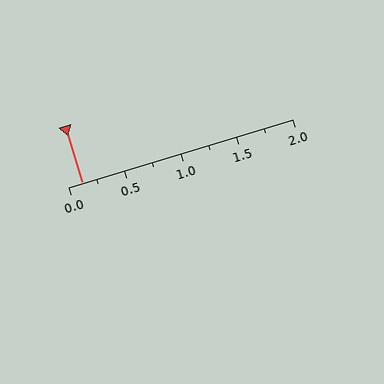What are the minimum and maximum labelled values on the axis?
The axis runs from 0.0 to 2.0.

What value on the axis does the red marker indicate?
The marker indicates approximately 0.12.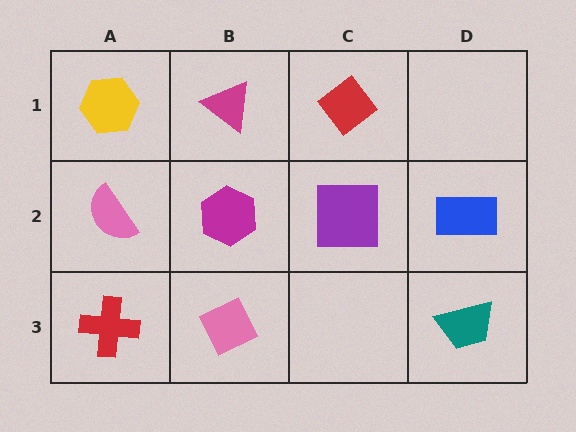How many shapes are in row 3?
3 shapes.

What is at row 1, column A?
A yellow hexagon.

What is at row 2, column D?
A blue rectangle.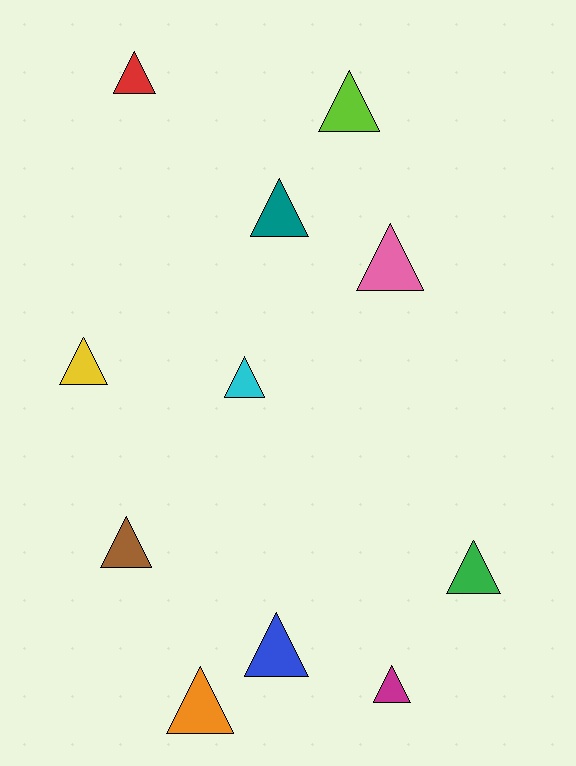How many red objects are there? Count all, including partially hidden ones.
There is 1 red object.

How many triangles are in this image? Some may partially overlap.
There are 11 triangles.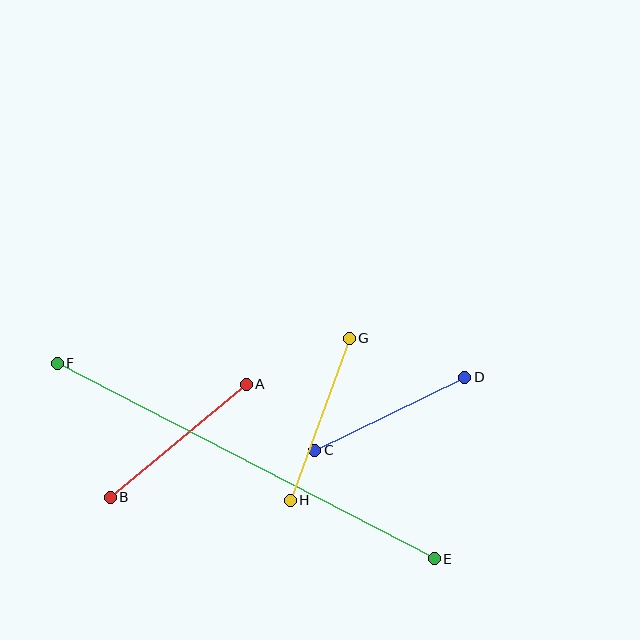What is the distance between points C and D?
The distance is approximately 167 pixels.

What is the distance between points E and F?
The distance is approximately 425 pixels.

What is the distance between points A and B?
The distance is approximately 177 pixels.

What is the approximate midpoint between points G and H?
The midpoint is at approximately (320, 419) pixels.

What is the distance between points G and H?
The distance is approximately 172 pixels.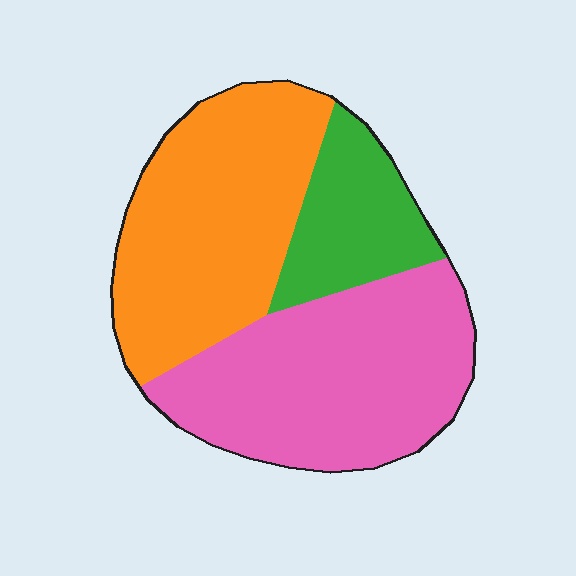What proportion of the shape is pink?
Pink covers about 45% of the shape.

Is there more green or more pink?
Pink.